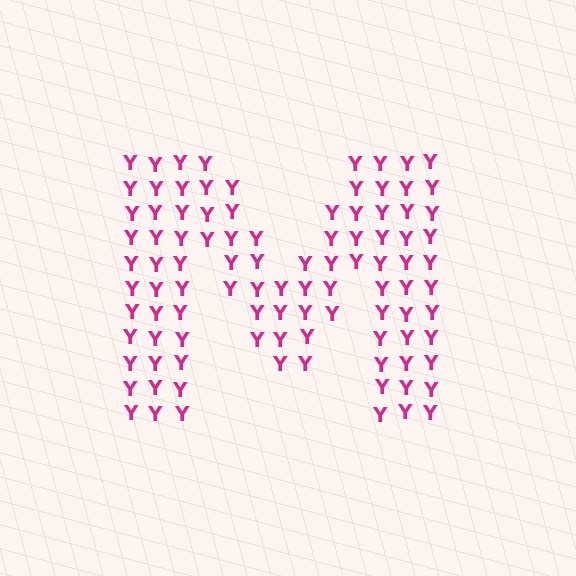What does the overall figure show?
The overall figure shows the letter M.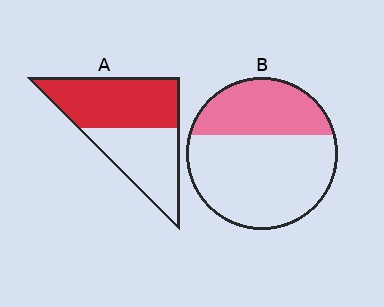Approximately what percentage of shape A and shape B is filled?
A is approximately 55% and B is approximately 35%.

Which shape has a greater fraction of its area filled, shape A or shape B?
Shape A.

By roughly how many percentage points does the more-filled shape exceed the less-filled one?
By roughly 20 percentage points (A over B).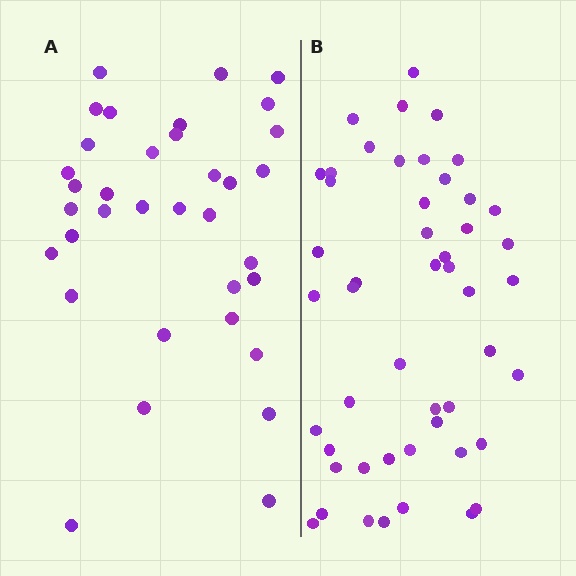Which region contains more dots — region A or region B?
Region B (the right region) has more dots.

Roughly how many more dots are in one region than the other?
Region B has approximately 15 more dots than region A.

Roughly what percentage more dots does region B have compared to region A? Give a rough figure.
About 40% more.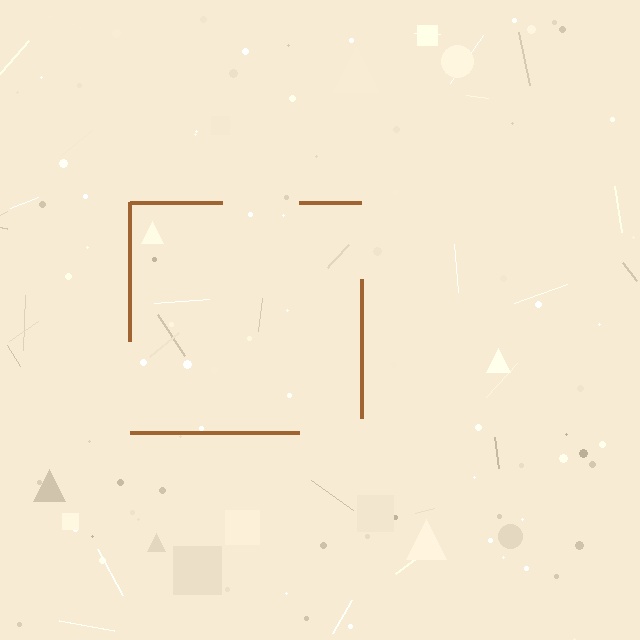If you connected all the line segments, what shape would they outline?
They would outline a square.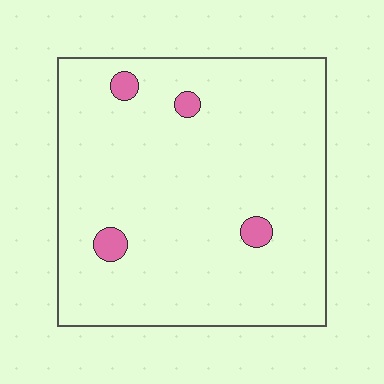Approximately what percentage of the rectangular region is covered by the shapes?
Approximately 5%.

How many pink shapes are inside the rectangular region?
4.